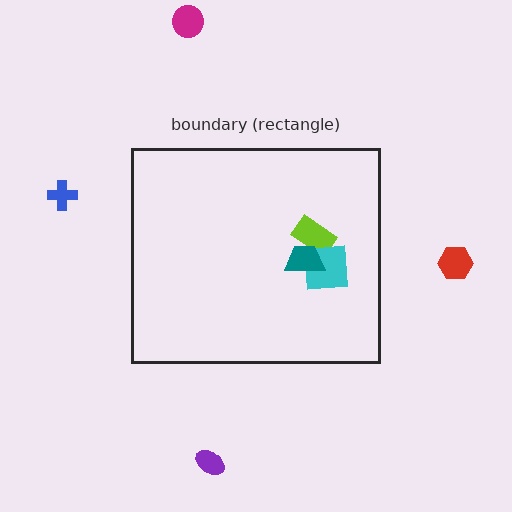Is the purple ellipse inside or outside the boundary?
Outside.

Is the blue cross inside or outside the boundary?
Outside.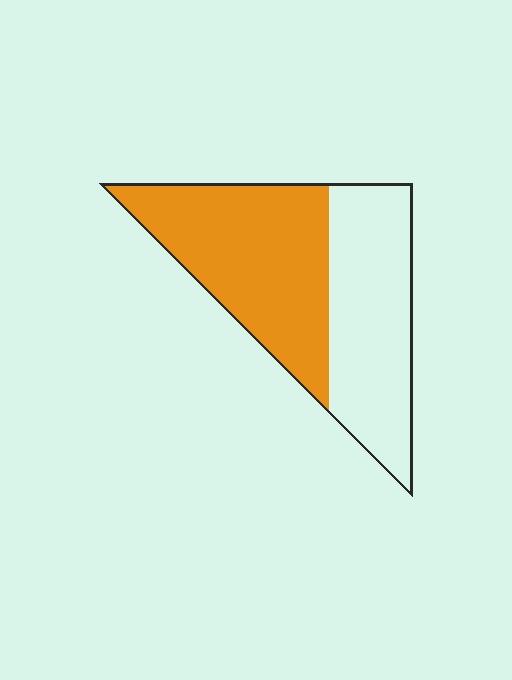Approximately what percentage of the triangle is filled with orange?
Approximately 55%.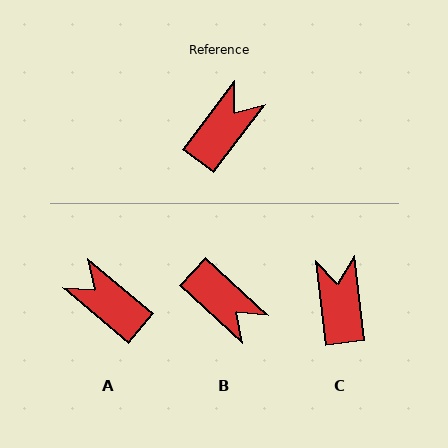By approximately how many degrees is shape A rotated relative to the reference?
Approximately 87 degrees counter-clockwise.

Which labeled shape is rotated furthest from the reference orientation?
B, about 96 degrees away.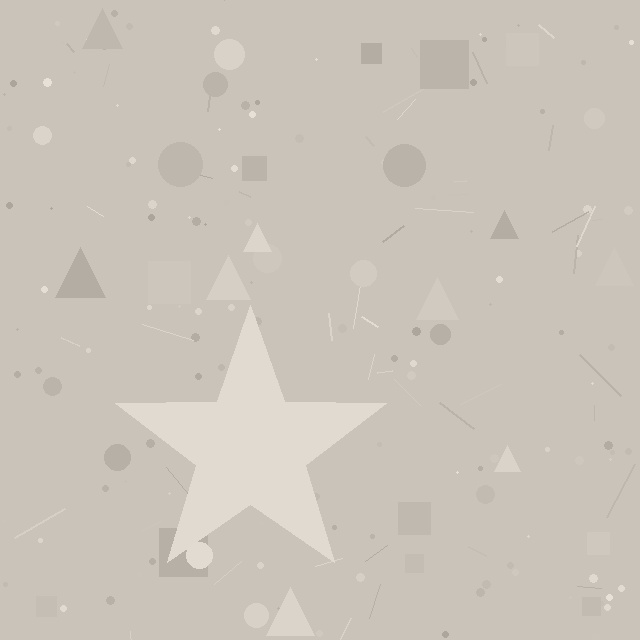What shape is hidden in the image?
A star is hidden in the image.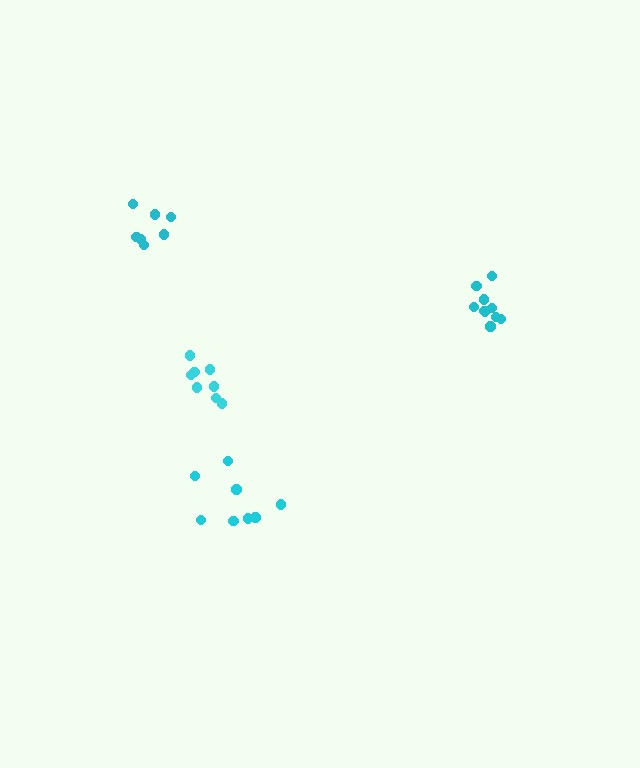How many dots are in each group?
Group 1: 9 dots, Group 2: 8 dots, Group 3: 7 dots, Group 4: 10 dots (34 total).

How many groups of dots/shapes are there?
There are 4 groups.